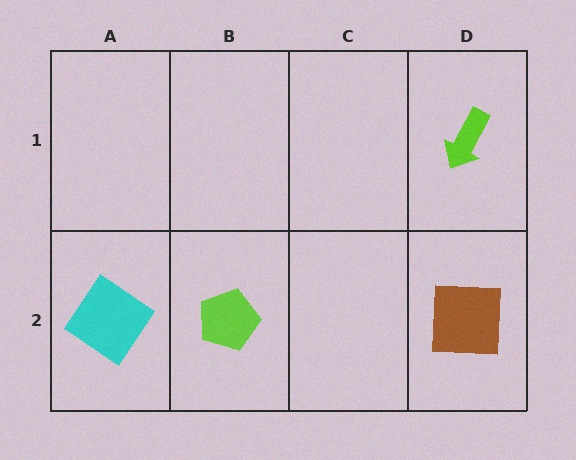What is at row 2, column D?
A brown square.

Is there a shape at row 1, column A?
No, that cell is empty.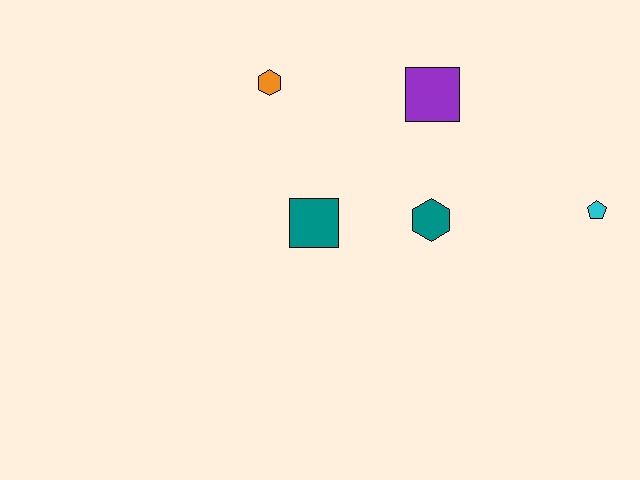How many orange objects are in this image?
There is 1 orange object.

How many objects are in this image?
There are 5 objects.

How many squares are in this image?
There are 2 squares.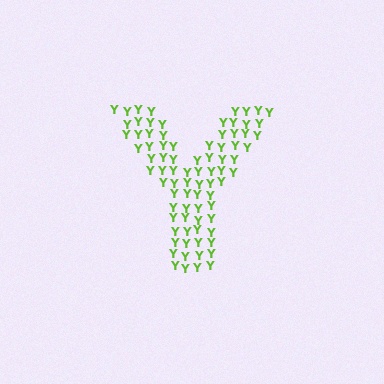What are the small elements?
The small elements are letter Y's.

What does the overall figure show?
The overall figure shows the letter Y.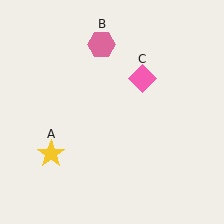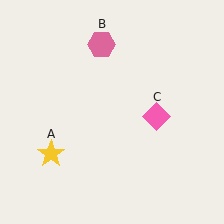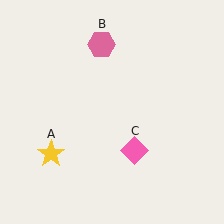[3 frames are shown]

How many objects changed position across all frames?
1 object changed position: pink diamond (object C).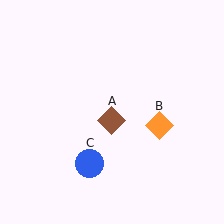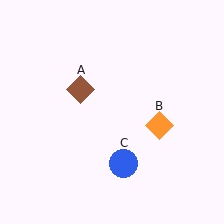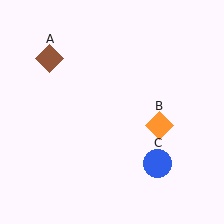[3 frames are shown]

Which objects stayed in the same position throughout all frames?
Orange diamond (object B) remained stationary.